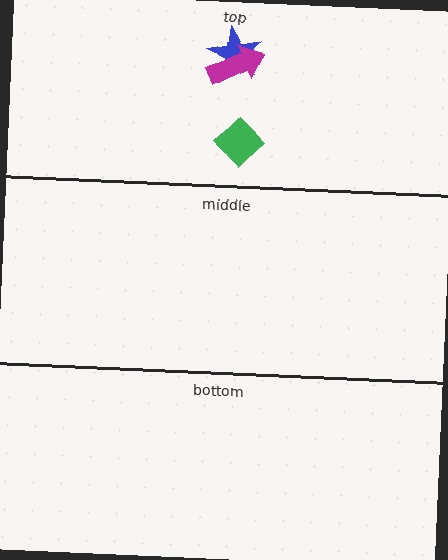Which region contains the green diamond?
The top region.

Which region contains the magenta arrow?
The top region.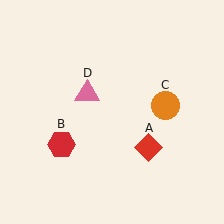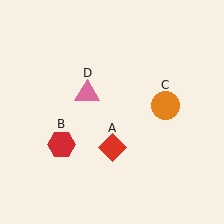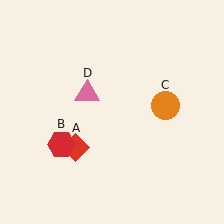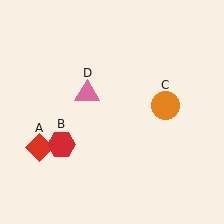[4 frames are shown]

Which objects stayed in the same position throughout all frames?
Red hexagon (object B) and orange circle (object C) and pink triangle (object D) remained stationary.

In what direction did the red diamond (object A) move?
The red diamond (object A) moved left.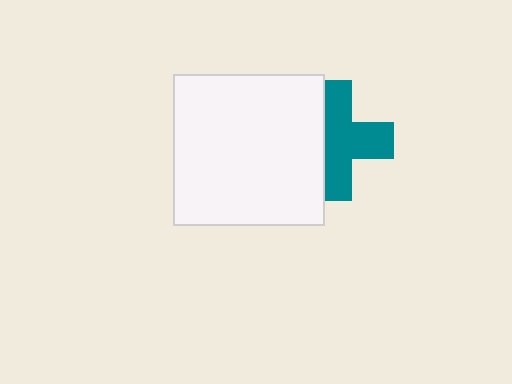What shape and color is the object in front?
The object in front is a white square.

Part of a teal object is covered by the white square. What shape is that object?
It is a cross.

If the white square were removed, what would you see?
You would see the complete teal cross.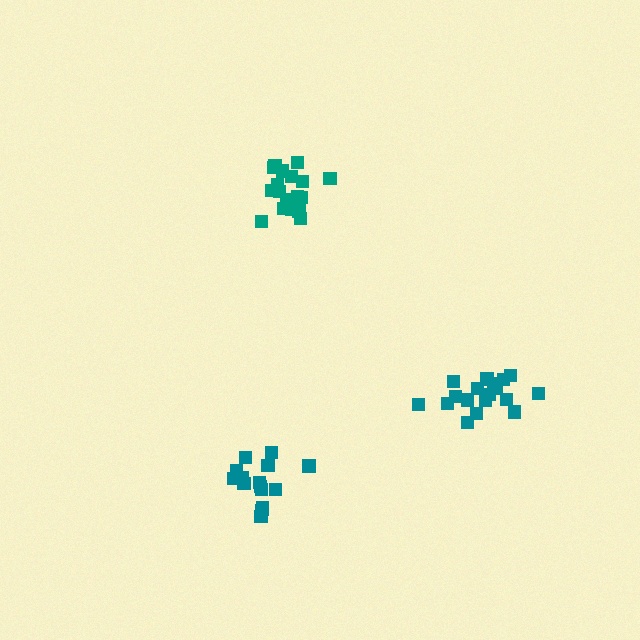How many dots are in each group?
Group 1: 20 dots, Group 2: 16 dots, Group 3: 19 dots (55 total).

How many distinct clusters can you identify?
There are 3 distinct clusters.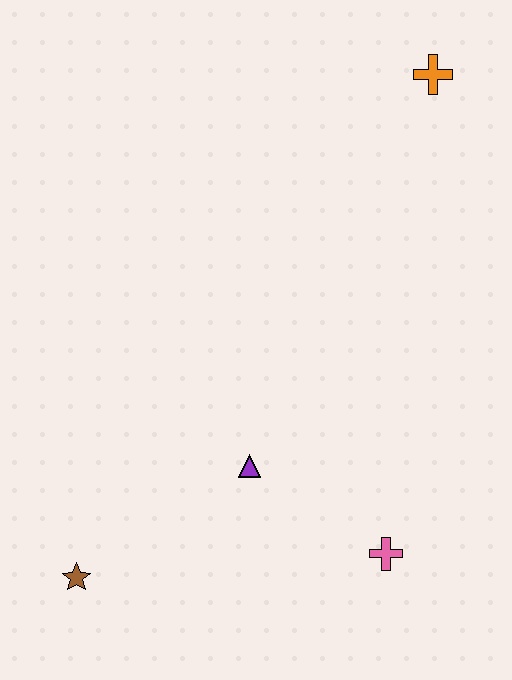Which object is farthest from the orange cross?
The brown star is farthest from the orange cross.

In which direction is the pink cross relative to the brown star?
The pink cross is to the right of the brown star.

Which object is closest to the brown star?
The purple triangle is closest to the brown star.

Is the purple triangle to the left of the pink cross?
Yes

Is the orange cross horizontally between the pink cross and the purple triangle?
No